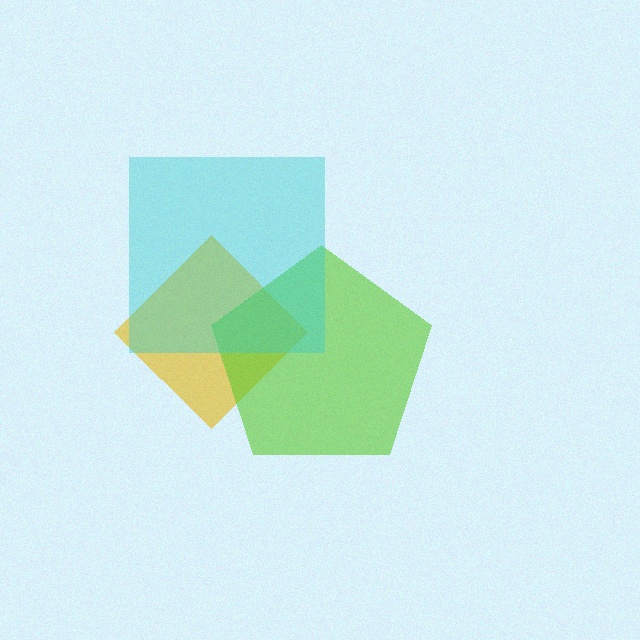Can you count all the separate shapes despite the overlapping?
Yes, there are 3 separate shapes.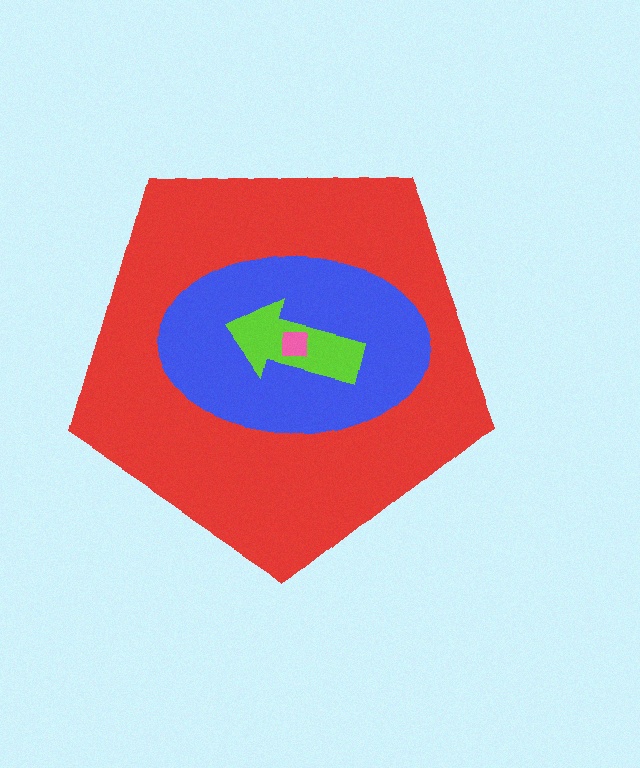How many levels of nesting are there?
4.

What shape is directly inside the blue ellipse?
The lime arrow.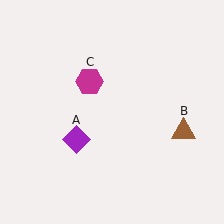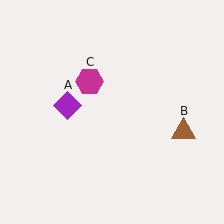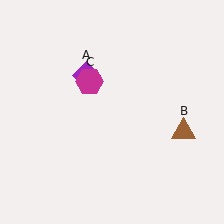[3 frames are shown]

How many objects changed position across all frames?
1 object changed position: purple diamond (object A).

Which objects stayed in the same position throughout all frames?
Brown triangle (object B) and magenta hexagon (object C) remained stationary.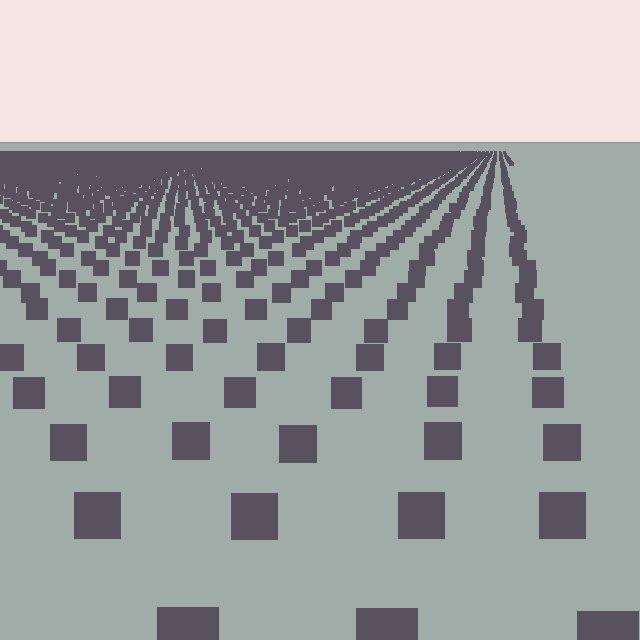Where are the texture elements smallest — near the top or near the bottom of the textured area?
Near the top.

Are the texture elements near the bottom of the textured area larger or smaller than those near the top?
Larger. Near the bottom, elements are closer to the viewer and appear at a bigger on-screen size.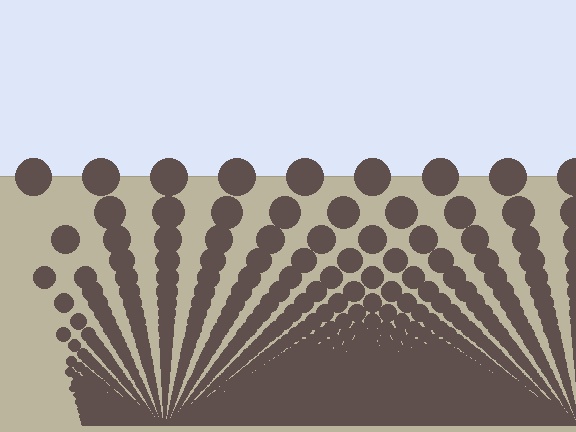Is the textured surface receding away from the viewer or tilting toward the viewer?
The surface appears to tilt toward the viewer. Texture elements get larger and sparser toward the top.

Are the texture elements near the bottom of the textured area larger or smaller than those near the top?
Smaller. The gradient is inverted — elements near the bottom are smaller and denser.